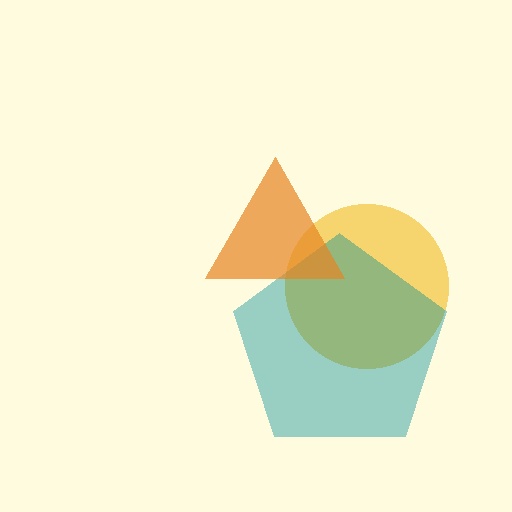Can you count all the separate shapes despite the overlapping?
Yes, there are 3 separate shapes.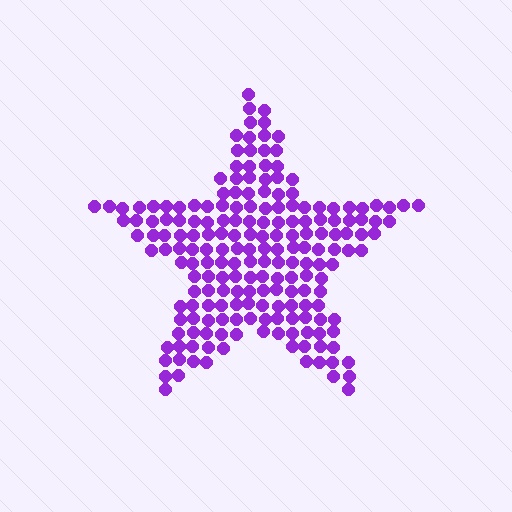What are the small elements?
The small elements are circles.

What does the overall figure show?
The overall figure shows a star.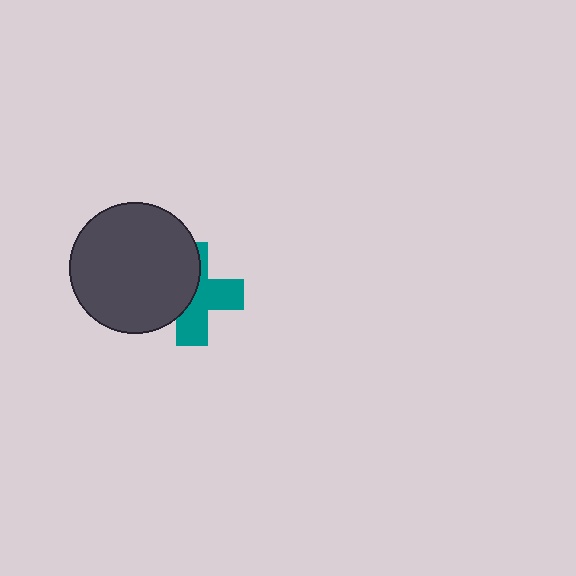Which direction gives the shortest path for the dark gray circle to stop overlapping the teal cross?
Moving left gives the shortest separation.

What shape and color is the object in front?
The object in front is a dark gray circle.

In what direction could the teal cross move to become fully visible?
The teal cross could move right. That would shift it out from behind the dark gray circle entirely.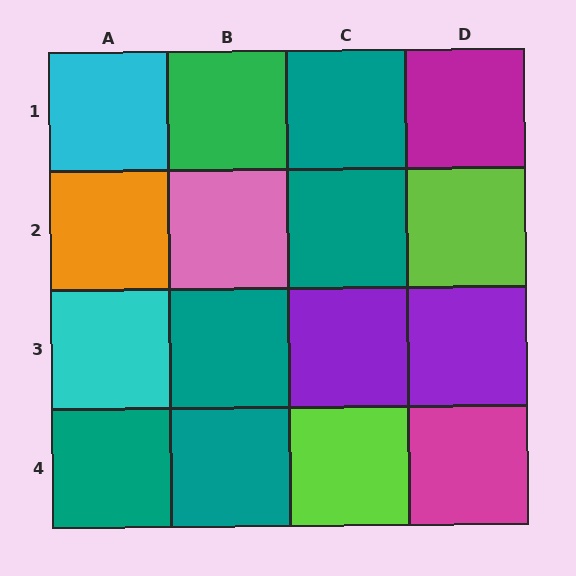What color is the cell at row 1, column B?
Green.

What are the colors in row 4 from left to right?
Teal, teal, lime, magenta.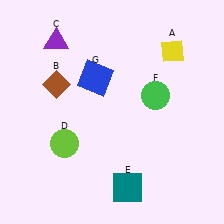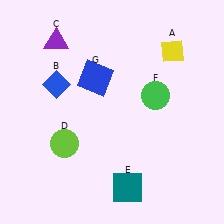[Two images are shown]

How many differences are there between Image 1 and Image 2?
There is 1 difference between the two images.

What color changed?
The diamond (B) changed from brown in Image 1 to blue in Image 2.